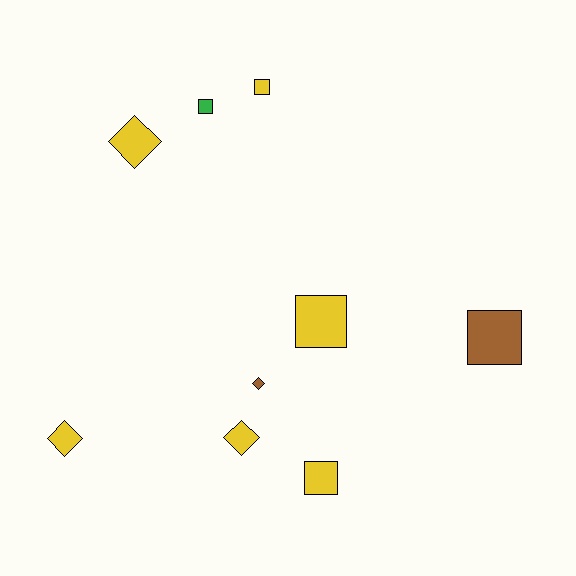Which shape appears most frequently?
Square, with 5 objects.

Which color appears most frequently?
Yellow, with 6 objects.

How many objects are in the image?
There are 9 objects.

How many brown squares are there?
There is 1 brown square.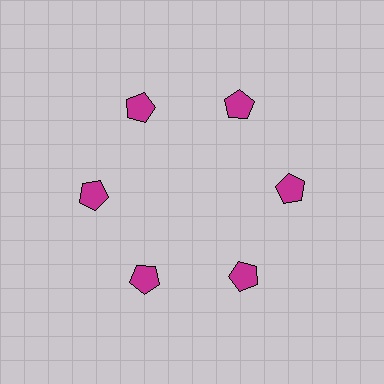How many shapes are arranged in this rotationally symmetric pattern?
There are 6 shapes, arranged in 6 groups of 1.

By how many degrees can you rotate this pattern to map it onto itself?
The pattern maps onto itself every 60 degrees of rotation.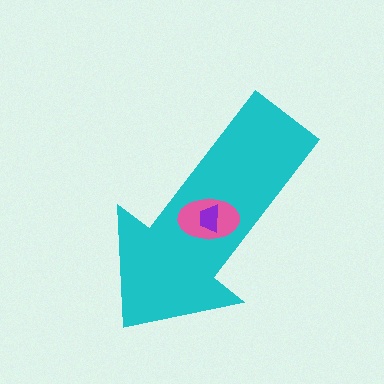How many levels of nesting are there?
3.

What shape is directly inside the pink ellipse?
The purple trapezoid.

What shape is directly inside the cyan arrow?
The pink ellipse.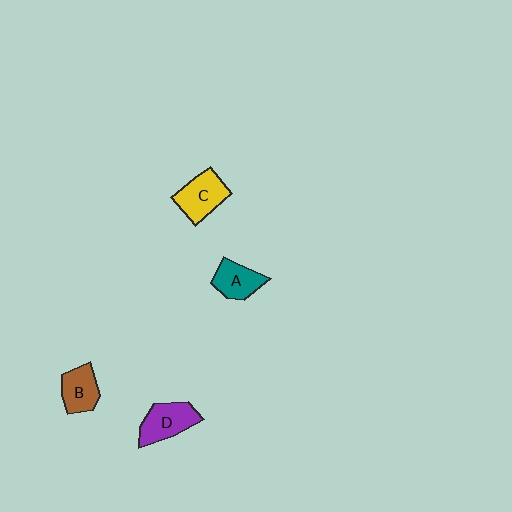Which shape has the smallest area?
Shape B (brown).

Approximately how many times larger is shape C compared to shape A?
Approximately 1.2 times.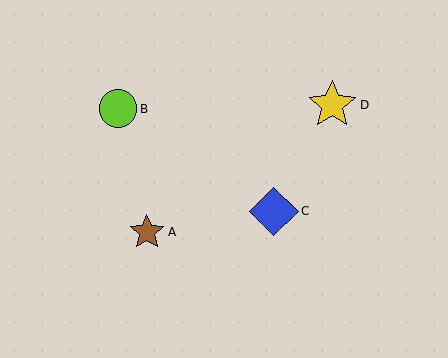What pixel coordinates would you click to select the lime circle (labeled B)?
Click at (118, 109) to select the lime circle B.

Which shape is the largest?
The yellow star (labeled D) is the largest.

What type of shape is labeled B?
Shape B is a lime circle.